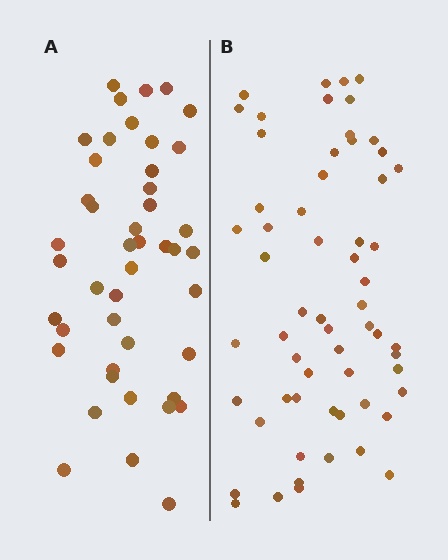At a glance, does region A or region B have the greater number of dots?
Region B (the right region) has more dots.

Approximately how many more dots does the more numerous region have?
Region B has approximately 15 more dots than region A.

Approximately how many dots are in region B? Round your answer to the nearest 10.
About 60 dots.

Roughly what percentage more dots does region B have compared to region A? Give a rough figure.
About 35% more.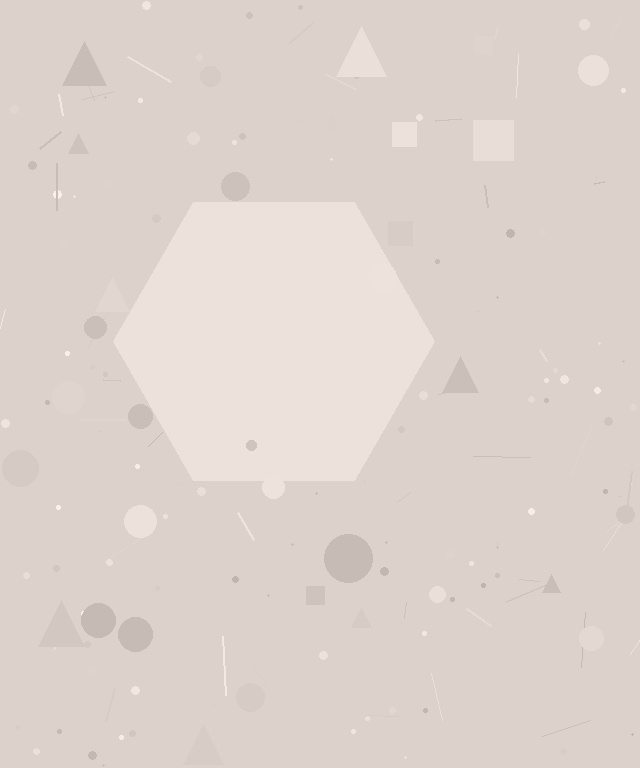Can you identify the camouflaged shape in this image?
The camouflaged shape is a hexagon.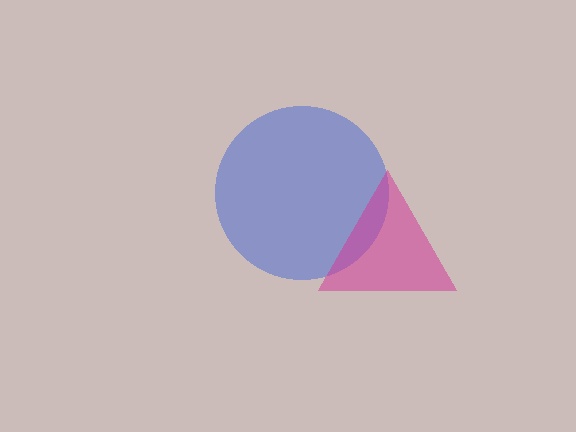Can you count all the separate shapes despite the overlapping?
Yes, there are 2 separate shapes.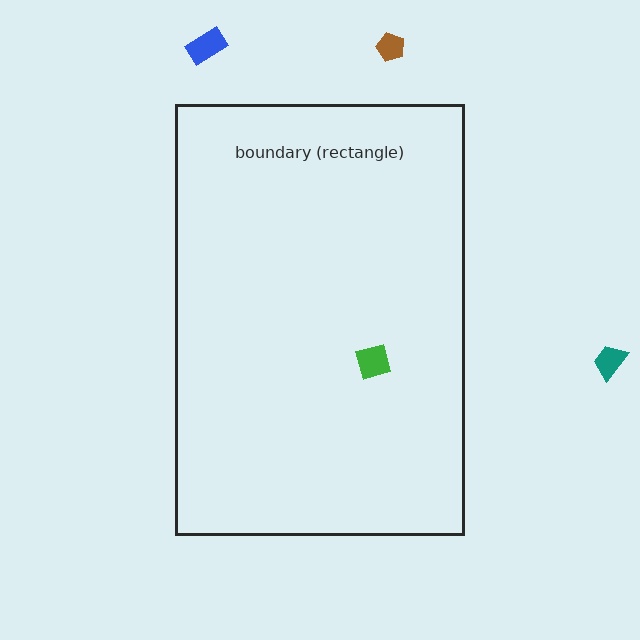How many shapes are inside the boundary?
1 inside, 3 outside.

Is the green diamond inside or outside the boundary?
Inside.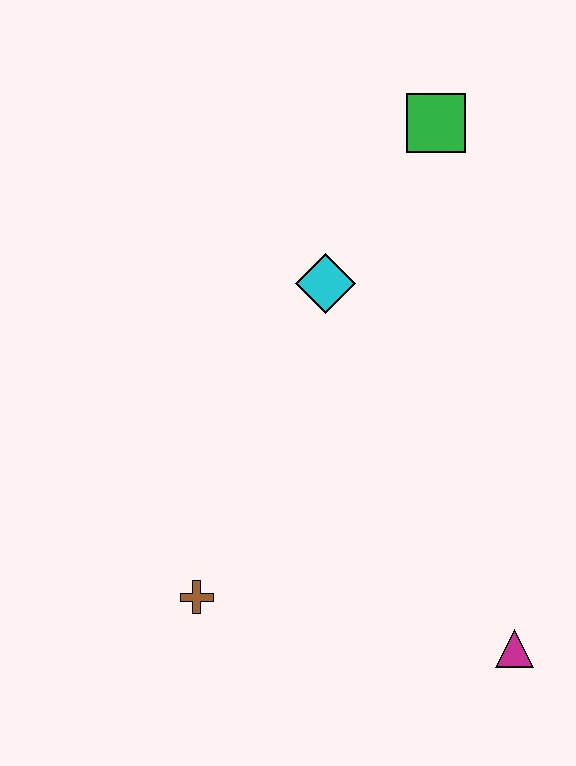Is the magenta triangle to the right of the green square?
Yes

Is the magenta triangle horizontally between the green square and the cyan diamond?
No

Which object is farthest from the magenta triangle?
The green square is farthest from the magenta triangle.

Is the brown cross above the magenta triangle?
Yes